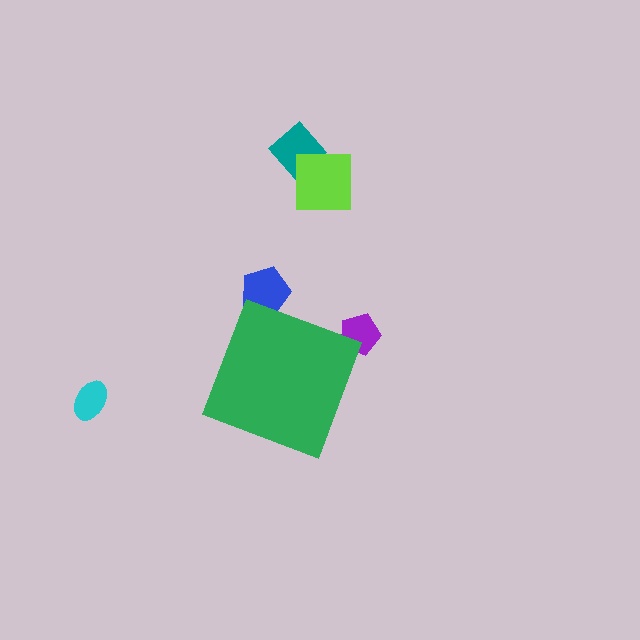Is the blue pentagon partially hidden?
Yes, the blue pentagon is partially hidden behind the green diamond.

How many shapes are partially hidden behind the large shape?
2 shapes are partially hidden.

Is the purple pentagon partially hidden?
Yes, the purple pentagon is partially hidden behind the green diamond.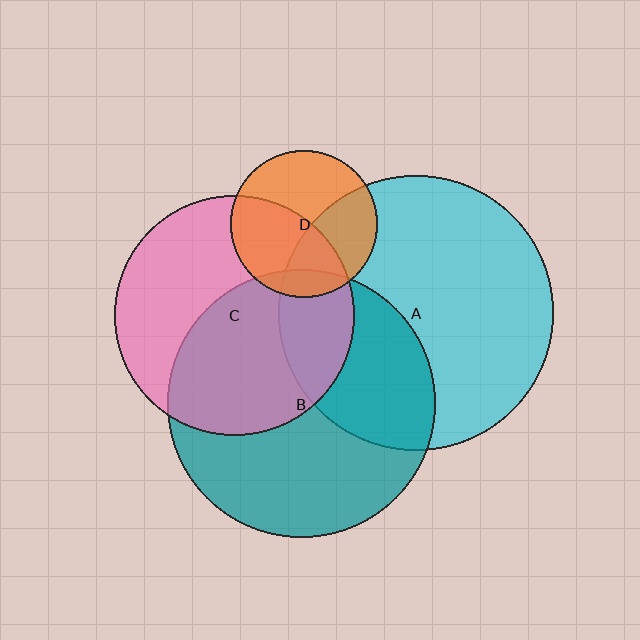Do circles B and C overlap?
Yes.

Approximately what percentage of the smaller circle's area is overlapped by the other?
Approximately 50%.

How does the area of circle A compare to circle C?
Approximately 1.3 times.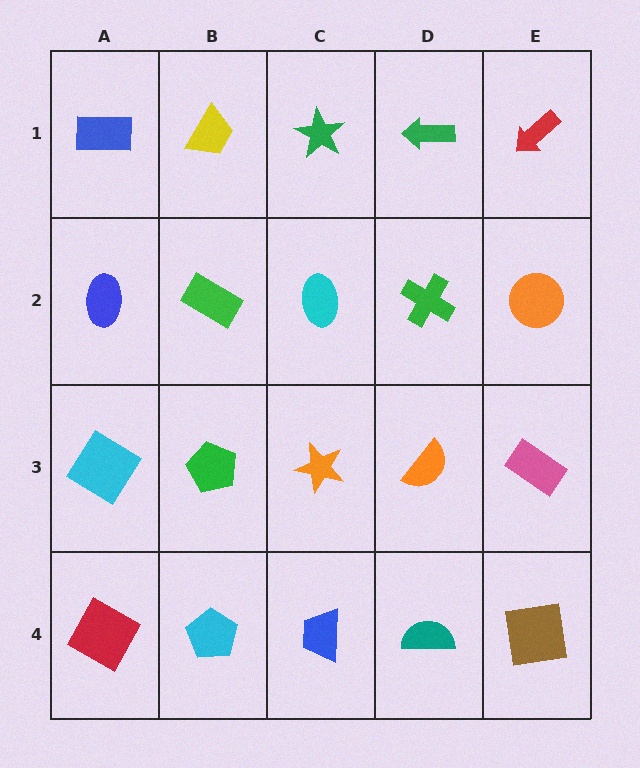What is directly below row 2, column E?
A pink rectangle.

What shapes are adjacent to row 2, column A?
A blue rectangle (row 1, column A), a cyan diamond (row 3, column A), a green rectangle (row 2, column B).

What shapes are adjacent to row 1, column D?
A green cross (row 2, column D), a green star (row 1, column C), a red arrow (row 1, column E).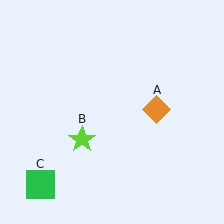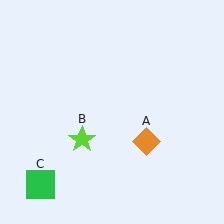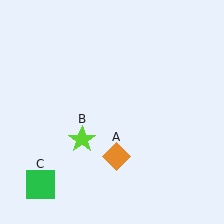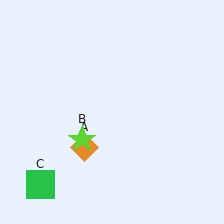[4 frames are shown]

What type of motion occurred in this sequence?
The orange diamond (object A) rotated clockwise around the center of the scene.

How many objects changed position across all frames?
1 object changed position: orange diamond (object A).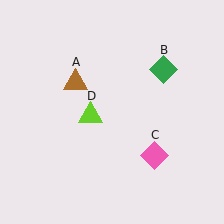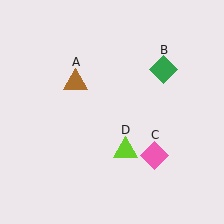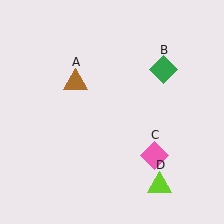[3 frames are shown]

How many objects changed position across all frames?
1 object changed position: lime triangle (object D).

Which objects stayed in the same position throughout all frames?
Brown triangle (object A) and green diamond (object B) and pink diamond (object C) remained stationary.